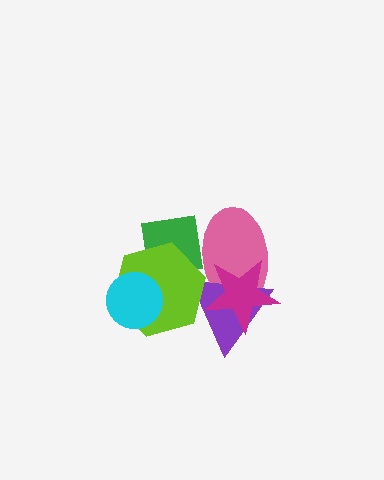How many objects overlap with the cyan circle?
1 object overlaps with the cyan circle.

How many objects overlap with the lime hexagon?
4 objects overlap with the lime hexagon.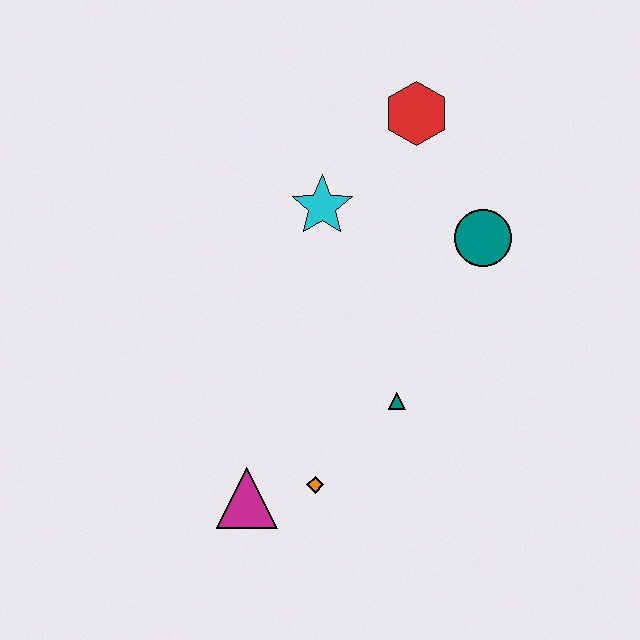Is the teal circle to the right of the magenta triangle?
Yes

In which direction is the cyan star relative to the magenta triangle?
The cyan star is above the magenta triangle.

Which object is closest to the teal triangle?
The orange diamond is closest to the teal triangle.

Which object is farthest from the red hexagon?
The magenta triangle is farthest from the red hexagon.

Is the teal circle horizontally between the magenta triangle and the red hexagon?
No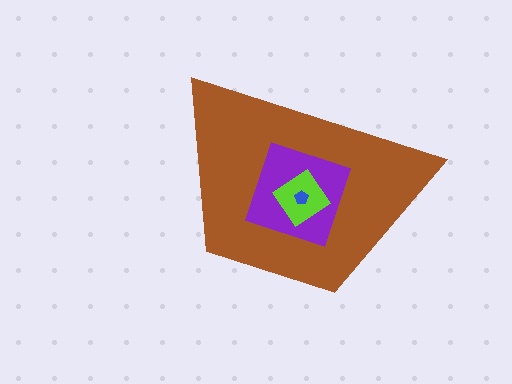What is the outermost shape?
The brown trapezoid.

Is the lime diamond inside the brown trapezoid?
Yes.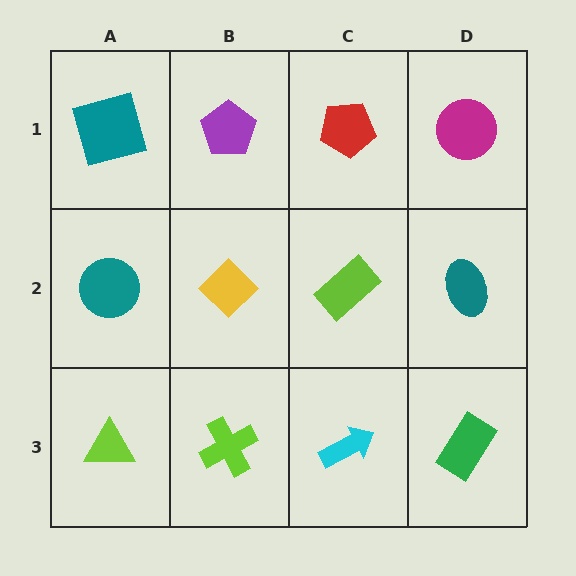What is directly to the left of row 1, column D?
A red pentagon.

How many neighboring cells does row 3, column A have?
2.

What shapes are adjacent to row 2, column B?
A purple pentagon (row 1, column B), a lime cross (row 3, column B), a teal circle (row 2, column A), a lime rectangle (row 2, column C).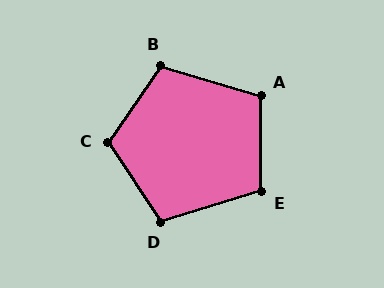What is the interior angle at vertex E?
Approximately 107 degrees (obtuse).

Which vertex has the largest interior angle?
C, at approximately 112 degrees.